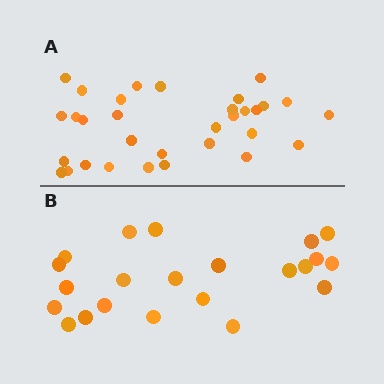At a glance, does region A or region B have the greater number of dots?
Region A (the top region) has more dots.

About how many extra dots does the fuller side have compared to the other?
Region A has roughly 10 or so more dots than region B.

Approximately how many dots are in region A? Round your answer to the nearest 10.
About 30 dots. (The exact count is 32, which rounds to 30.)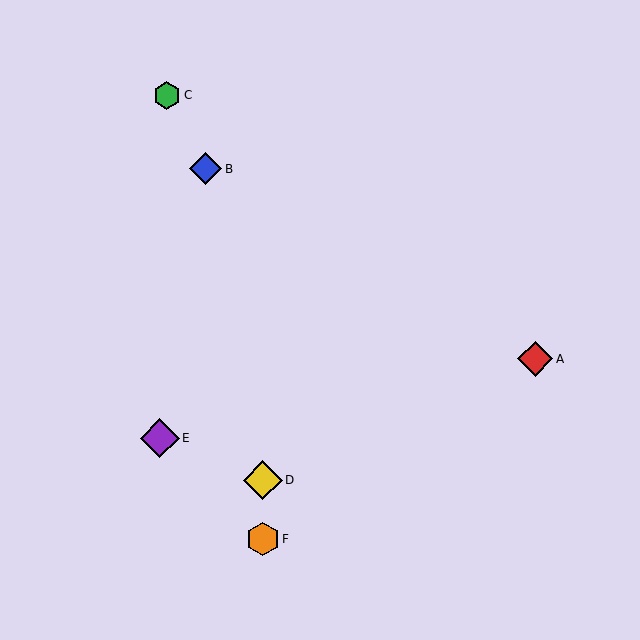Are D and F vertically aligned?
Yes, both are at x≈263.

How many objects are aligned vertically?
2 objects (D, F) are aligned vertically.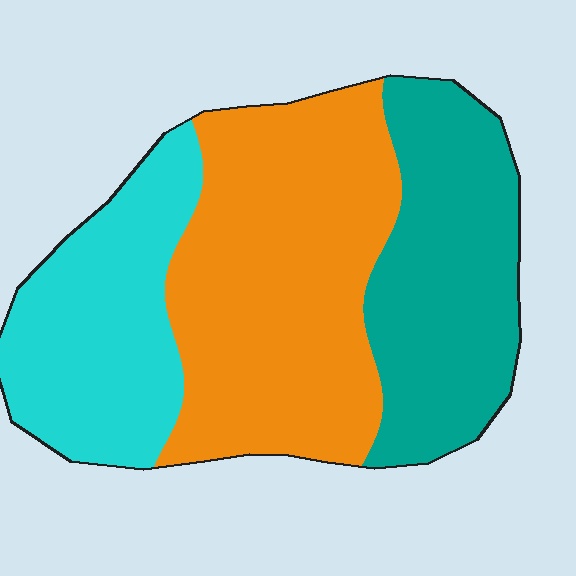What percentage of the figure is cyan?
Cyan covers 26% of the figure.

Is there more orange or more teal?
Orange.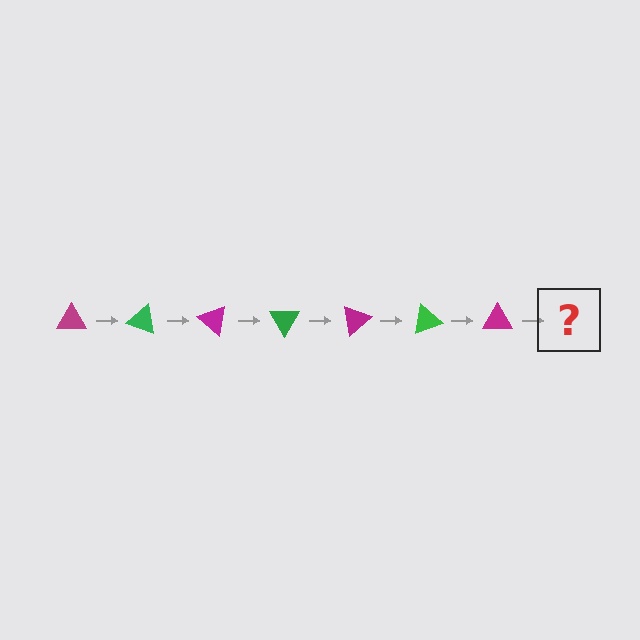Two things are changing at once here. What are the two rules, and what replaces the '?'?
The two rules are that it rotates 20 degrees each step and the color cycles through magenta and green. The '?' should be a green triangle, rotated 140 degrees from the start.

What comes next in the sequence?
The next element should be a green triangle, rotated 140 degrees from the start.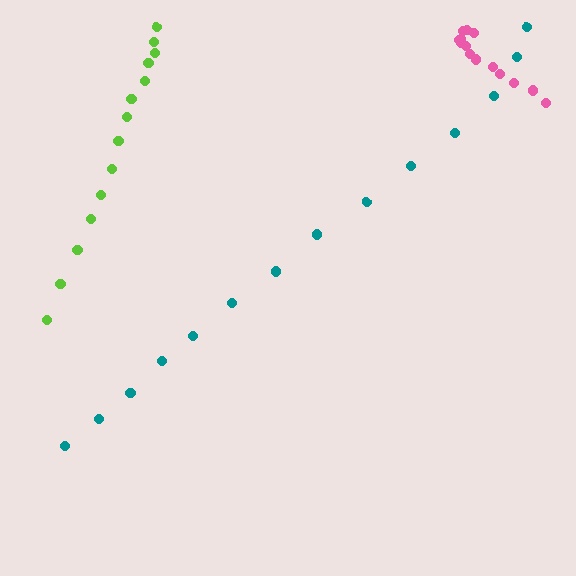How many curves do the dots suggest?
There are 3 distinct paths.